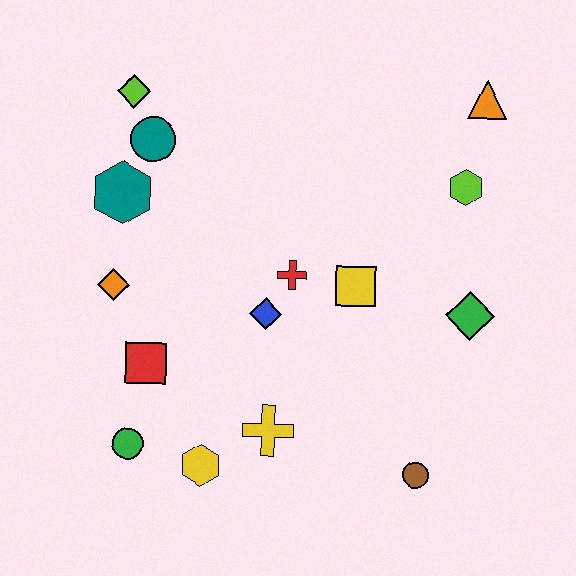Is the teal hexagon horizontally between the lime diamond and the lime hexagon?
No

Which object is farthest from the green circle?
The orange triangle is farthest from the green circle.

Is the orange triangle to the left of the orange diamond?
No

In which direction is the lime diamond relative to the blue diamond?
The lime diamond is above the blue diamond.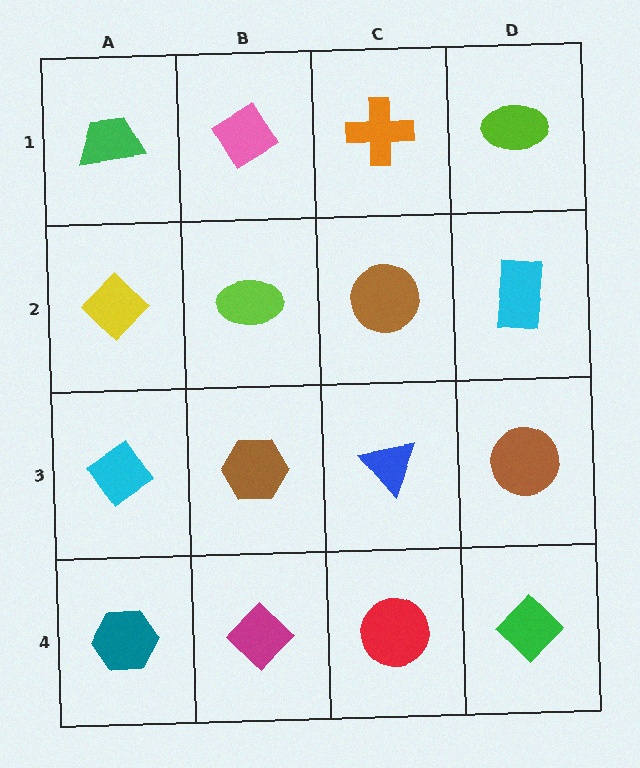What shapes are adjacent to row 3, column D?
A cyan rectangle (row 2, column D), a green diamond (row 4, column D), a blue triangle (row 3, column C).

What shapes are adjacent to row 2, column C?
An orange cross (row 1, column C), a blue triangle (row 3, column C), a lime ellipse (row 2, column B), a cyan rectangle (row 2, column D).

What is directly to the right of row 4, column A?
A magenta diamond.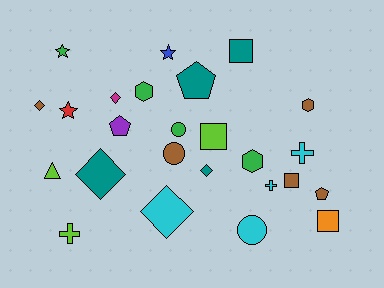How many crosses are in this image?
There are 3 crosses.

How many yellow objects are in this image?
There are no yellow objects.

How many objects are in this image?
There are 25 objects.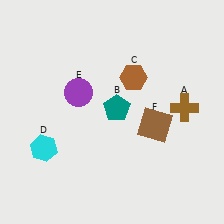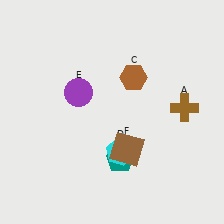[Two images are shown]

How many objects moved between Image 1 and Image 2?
3 objects moved between the two images.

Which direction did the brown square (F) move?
The brown square (F) moved left.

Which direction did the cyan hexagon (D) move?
The cyan hexagon (D) moved right.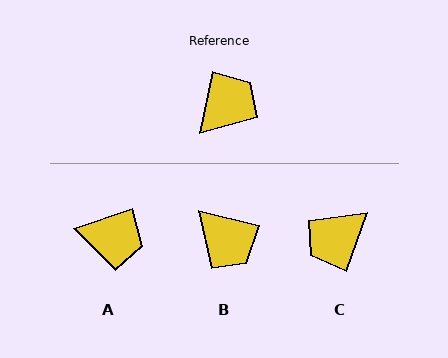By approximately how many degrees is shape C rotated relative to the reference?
Approximately 172 degrees counter-clockwise.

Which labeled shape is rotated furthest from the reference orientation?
C, about 172 degrees away.